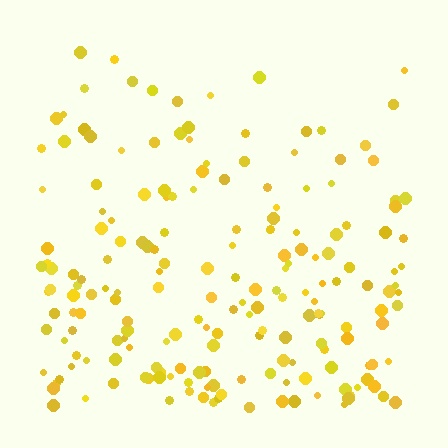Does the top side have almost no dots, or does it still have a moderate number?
Still a moderate number, just noticeably fewer than the bottom.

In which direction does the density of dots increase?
From top to bottom, with the bottom side densest.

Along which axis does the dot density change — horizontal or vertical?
Vertical.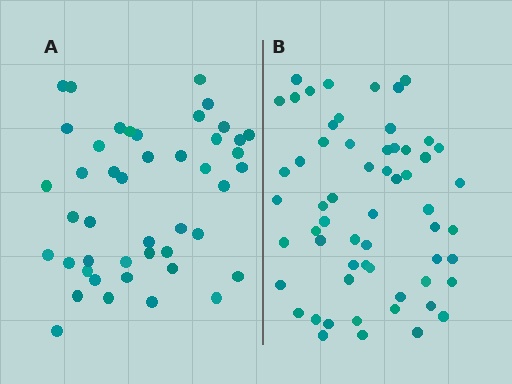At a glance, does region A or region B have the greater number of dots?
Region B (the right region) has more dots.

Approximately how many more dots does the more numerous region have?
Region B has approximately 15 more dots than region A.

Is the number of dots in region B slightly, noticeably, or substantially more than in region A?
Region B has noticeably more, but not dramatically so. The ratio is roughly 1.3 to 1.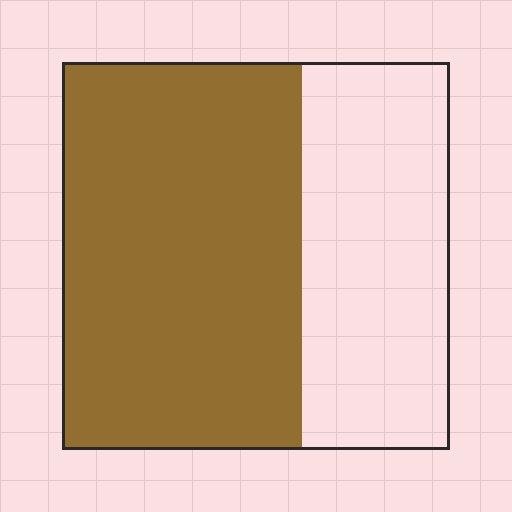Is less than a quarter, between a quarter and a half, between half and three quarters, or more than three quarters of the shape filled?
Between half and three quarters.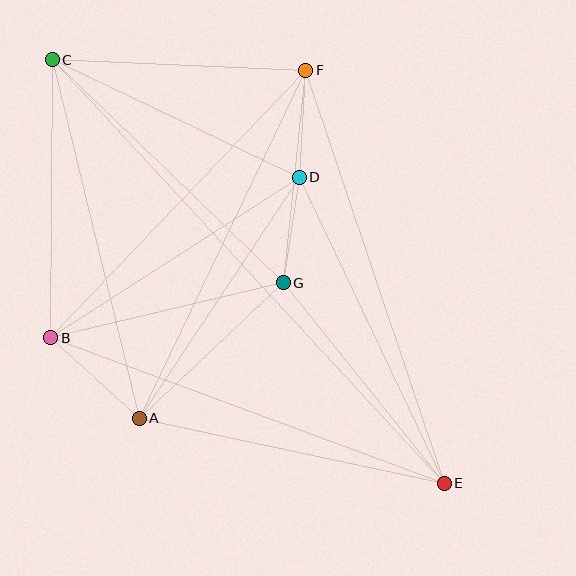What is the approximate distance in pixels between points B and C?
The distance between B and C is approximately 278 pixels.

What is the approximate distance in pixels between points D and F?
The distance between D and F is approximately 107 pixels.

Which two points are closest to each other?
Points D and G are closest to each other.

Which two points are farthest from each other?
Points C and E are farthest from each other.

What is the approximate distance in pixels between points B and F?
The distance between B and F is approximately 370 pixels.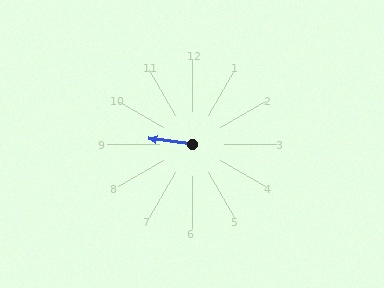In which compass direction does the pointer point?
West.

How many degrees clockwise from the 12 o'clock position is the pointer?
Approximately 277 degrees.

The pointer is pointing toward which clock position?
Roughly 9 o'clock.